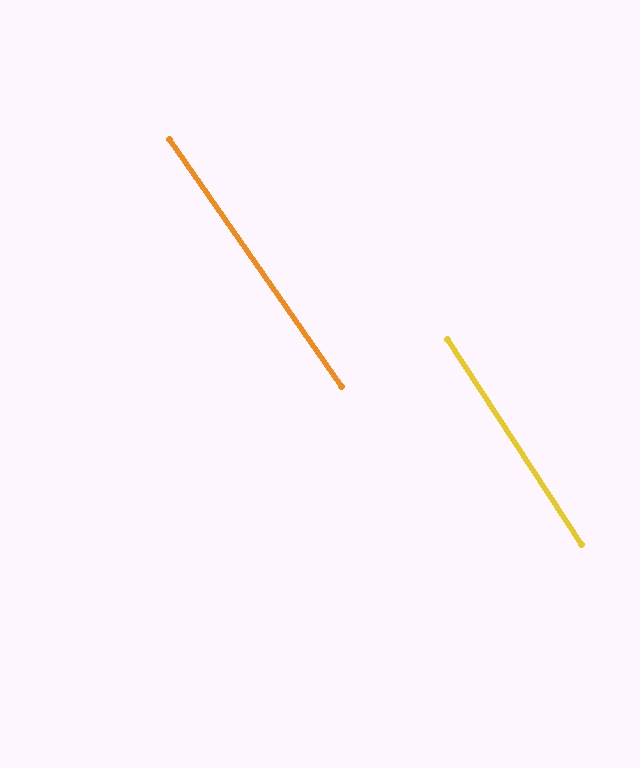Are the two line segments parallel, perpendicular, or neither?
Parallel — their directions differ by only 1.7°.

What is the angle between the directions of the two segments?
Approximately 2 degrees.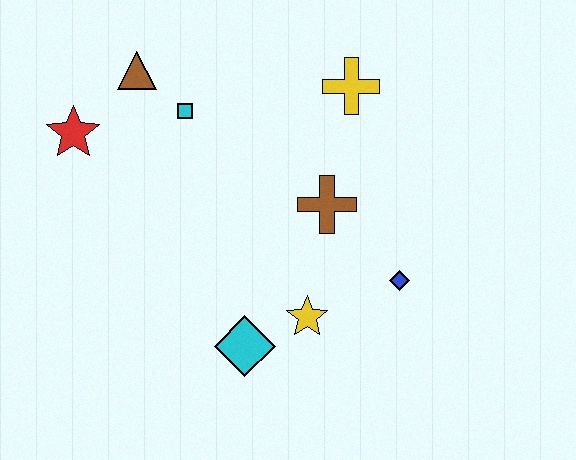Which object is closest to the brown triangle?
The cyan square is closest to the brown triangle.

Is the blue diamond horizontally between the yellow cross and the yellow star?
No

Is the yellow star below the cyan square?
Yes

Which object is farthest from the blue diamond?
The red star is farthest from the blue diamond.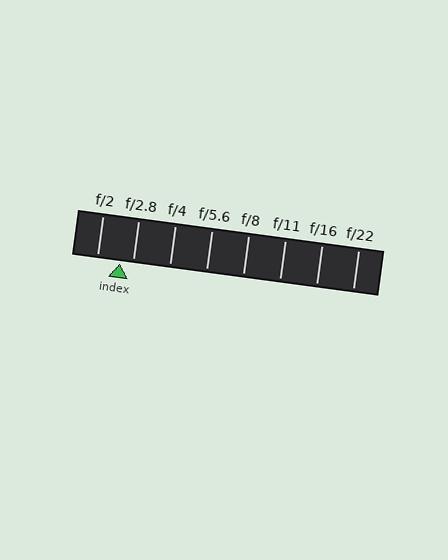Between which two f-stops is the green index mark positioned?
The index mark is between f/2 and f/2.8.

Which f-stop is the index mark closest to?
The index mark is closest to f/2.8.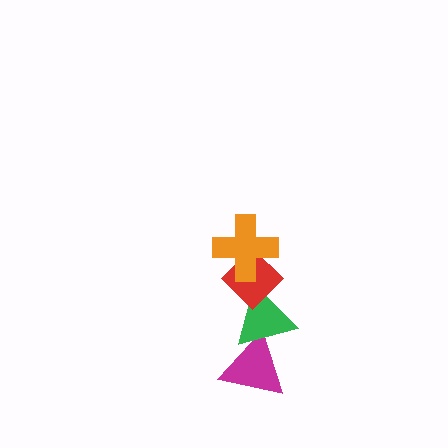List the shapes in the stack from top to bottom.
From top to bottom: the orange cross, the red diamond, the green triangle, the magenta triangle.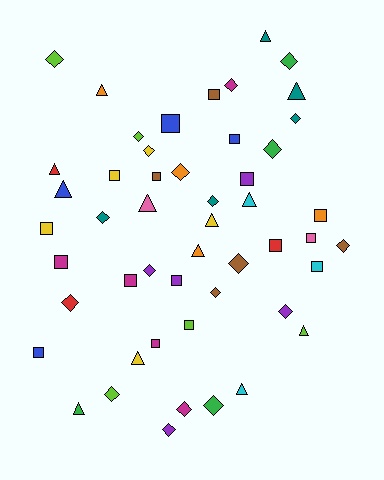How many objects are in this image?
There are 50 objects.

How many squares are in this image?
There are 17 squares.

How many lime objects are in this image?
There are 5 lime objects.